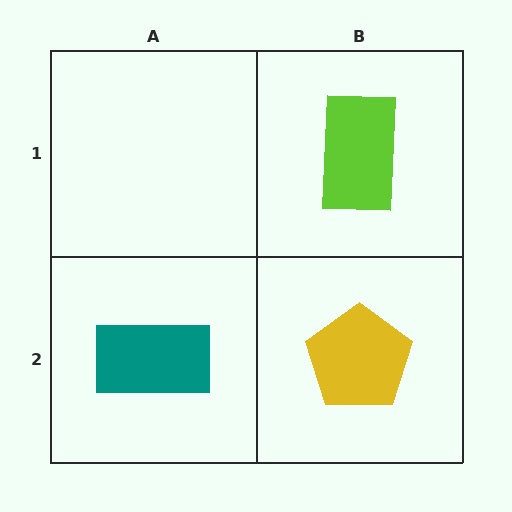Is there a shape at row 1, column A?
No, that cell is empty.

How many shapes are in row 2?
2 shapes.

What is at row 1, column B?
A lime rectangle.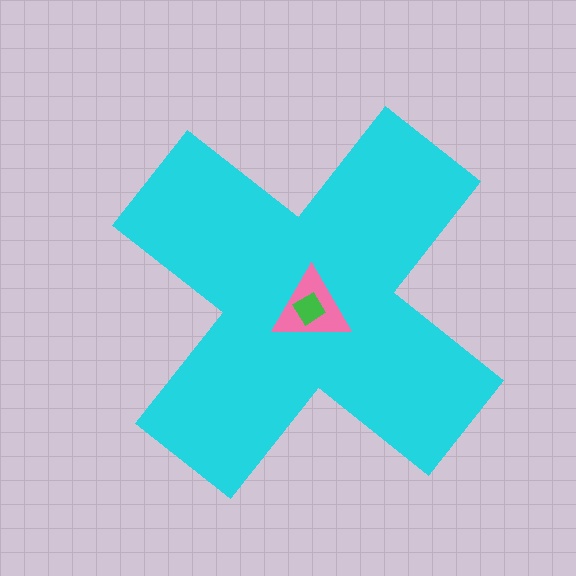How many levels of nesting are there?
3.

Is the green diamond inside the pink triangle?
Yes.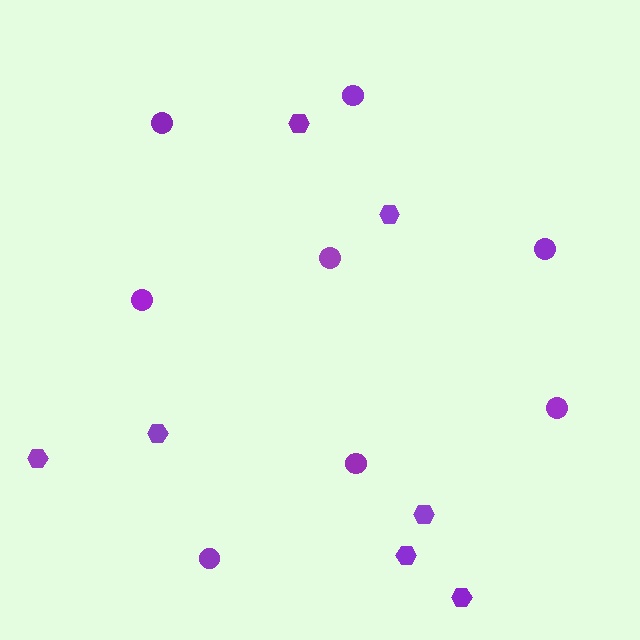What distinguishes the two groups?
There are 2 groups: one group of hexagons (7) and one group of circles (8).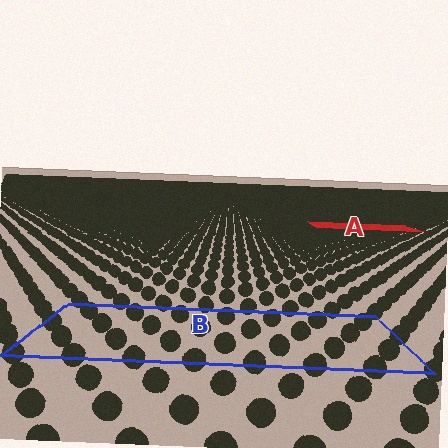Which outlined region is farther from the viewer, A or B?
Region A is farther from the viewer — the texture elements inside it appear smaller and more densely packed.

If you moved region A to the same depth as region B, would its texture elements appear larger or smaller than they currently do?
They would appear larger. At a closer depth, the same texture elements are projected at a bigger on-screen size.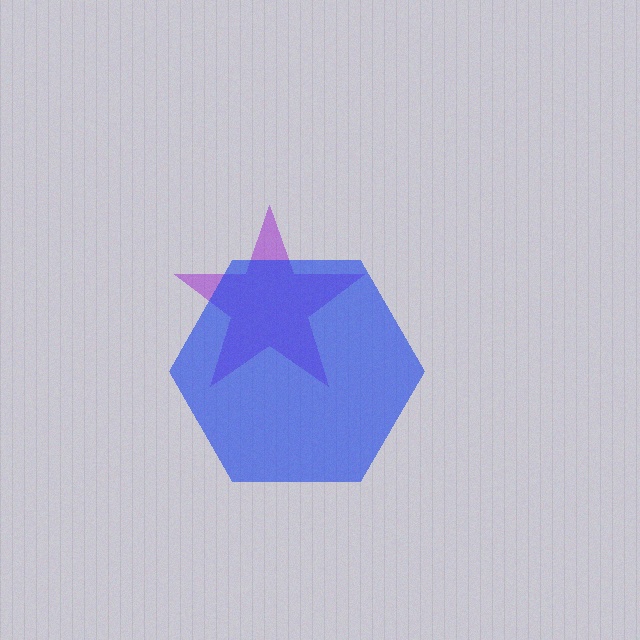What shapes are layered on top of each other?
The layered shapes are: a purple star, a blue hexagon.